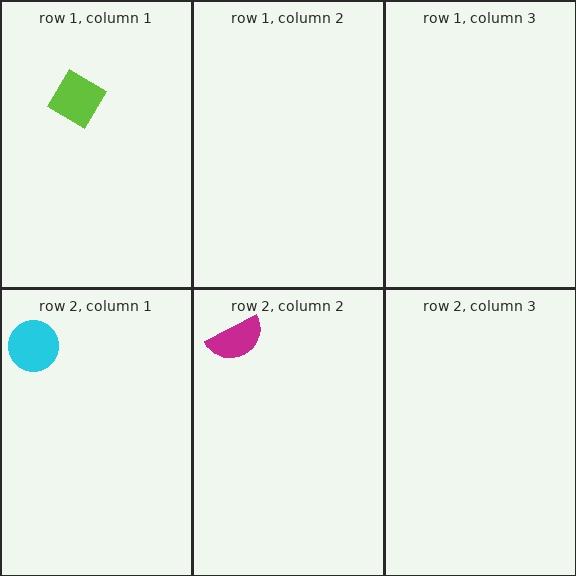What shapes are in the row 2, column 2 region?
The magenta semicircle.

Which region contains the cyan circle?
The row 2, column 1 region.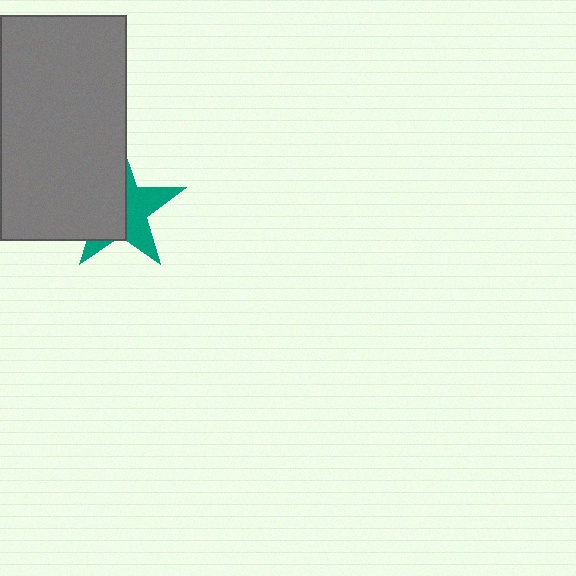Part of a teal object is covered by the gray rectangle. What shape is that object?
It is a star.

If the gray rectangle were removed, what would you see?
You would see the complete teal star.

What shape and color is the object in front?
The object in front is a gray rectangle.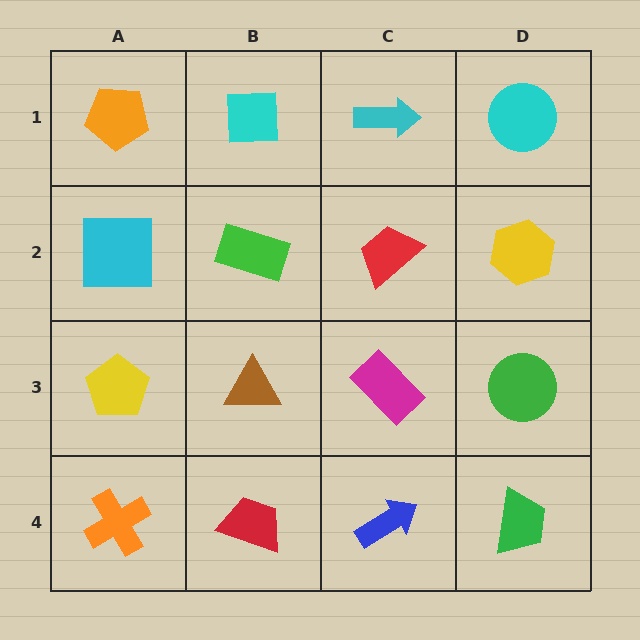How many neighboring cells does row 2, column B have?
4.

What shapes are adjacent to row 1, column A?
A cyan square (row 2, column A), a cyan square (row 1, column B).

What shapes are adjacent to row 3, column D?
A yellow hexagon (row 2, column D), a green trapezoid (row 4, column D), a magenta rectangle (row 3, column C).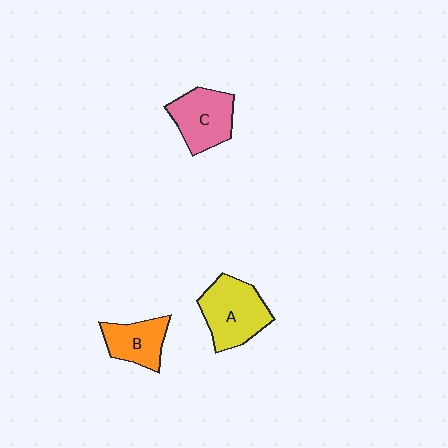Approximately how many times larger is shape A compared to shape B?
Approximately 1.5 times.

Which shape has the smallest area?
Shape B (orange).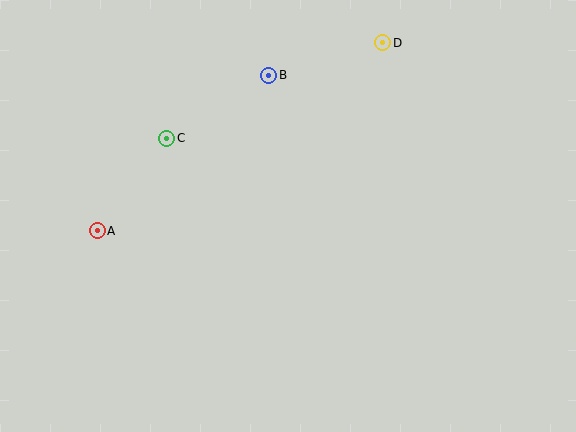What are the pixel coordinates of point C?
Point C is at (167, 138).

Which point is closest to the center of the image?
Point B at (269, 75) is closest to the center.